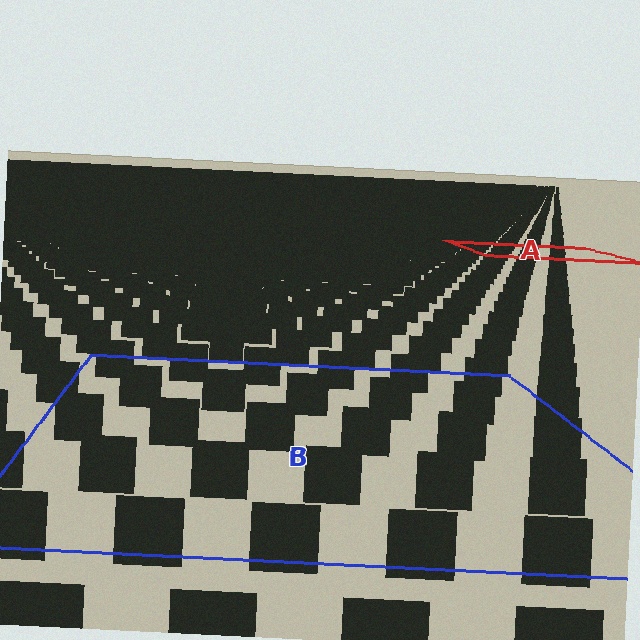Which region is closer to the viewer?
Region B is closer. The texture elements there are larger and more spread out.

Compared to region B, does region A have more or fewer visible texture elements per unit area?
Region A has more texture elements per unit area — they are packed more densely because it is farther away.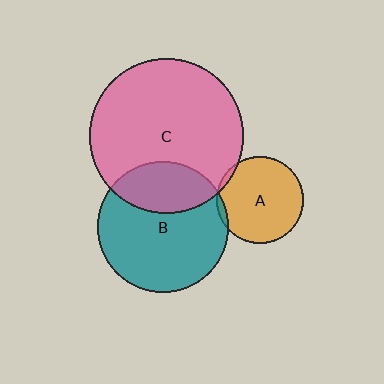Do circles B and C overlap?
Yes.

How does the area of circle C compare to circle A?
Approximately 3.2 times.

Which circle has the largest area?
Circle C (pink).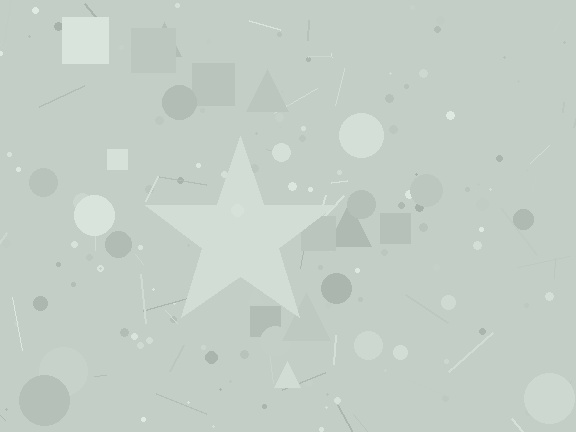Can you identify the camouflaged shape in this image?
The camouflaged shape is a star.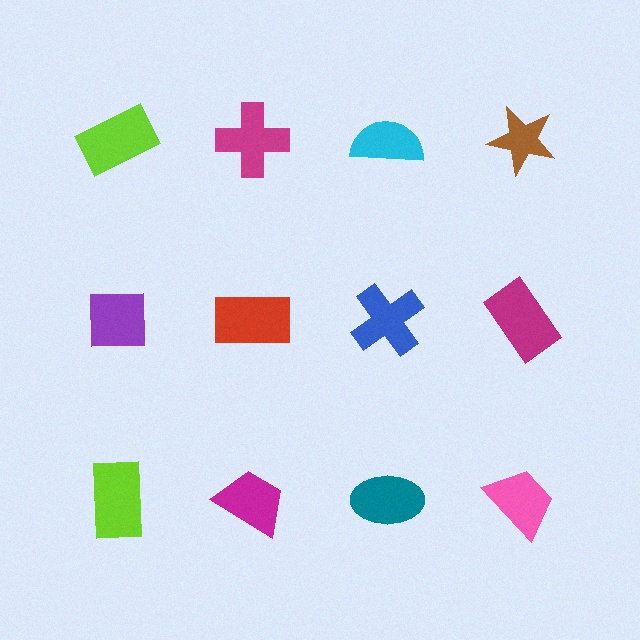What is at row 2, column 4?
A magenta rectangle.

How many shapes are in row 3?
4 shapes.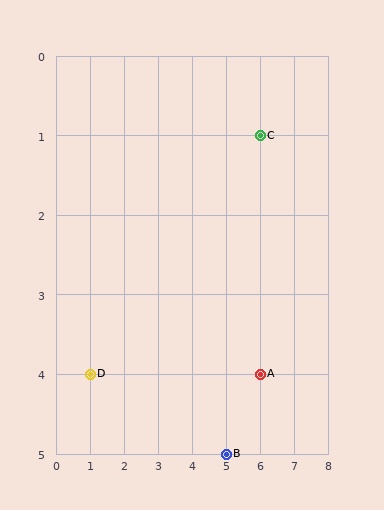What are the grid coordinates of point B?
Point B is at grid coordinates (5, 5).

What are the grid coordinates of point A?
Point A is at grid coordinates (6, 4).